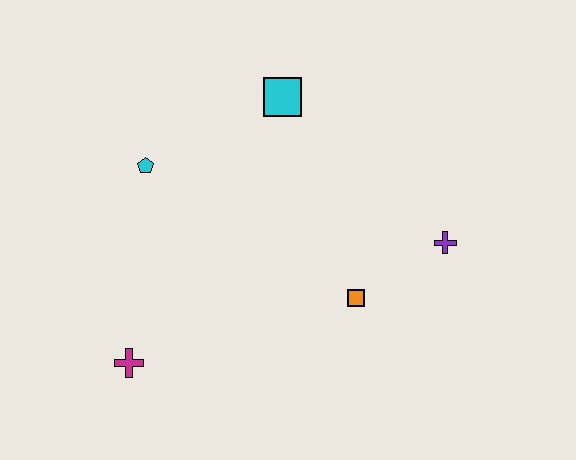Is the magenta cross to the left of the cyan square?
Yes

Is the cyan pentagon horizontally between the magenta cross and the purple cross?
Yes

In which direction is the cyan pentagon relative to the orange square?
The cyan pentagon is to the left of the orange square.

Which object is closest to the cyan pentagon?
The cyan square is closest to the cyan pentagon.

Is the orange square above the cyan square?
No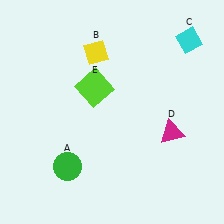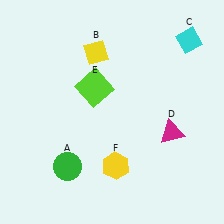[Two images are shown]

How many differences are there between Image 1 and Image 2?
There is 1 difference between the two images.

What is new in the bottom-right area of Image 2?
A yellow hexagon (F) was added in the bottom-right area of Image 2.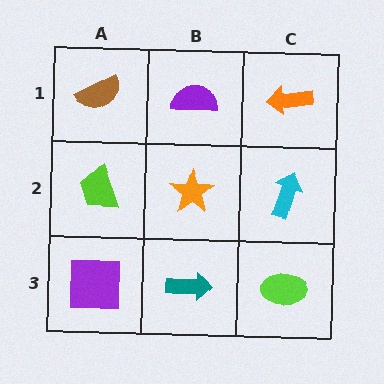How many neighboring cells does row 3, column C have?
2.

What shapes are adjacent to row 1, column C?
A cyan arrow (row 2, column C), a purple semicircle (row 1, column B).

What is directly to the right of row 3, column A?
A teal arrow.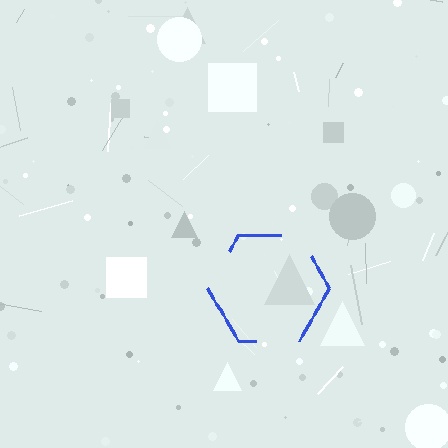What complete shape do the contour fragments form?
The contour fragments form a hexagon.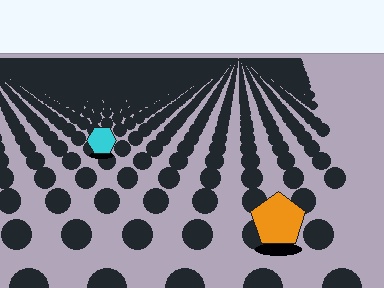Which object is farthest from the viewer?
The cyan hexagon is farthest from the viewer. It appears smaller and the ground texture around it is denser.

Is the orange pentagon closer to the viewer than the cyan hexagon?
Yes. The orange pentagon is closer — you can tell from the texture gradient: the ground texture is coarser near it.